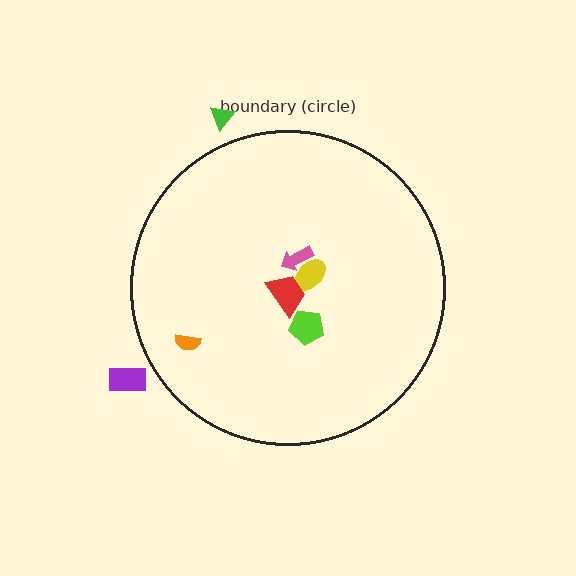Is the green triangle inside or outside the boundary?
Outside.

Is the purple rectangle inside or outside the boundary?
Outside.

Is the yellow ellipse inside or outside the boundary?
Inside.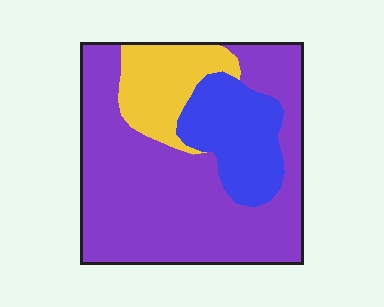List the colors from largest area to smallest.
From largest to smallest: purple, blue, yellow.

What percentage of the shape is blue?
Blue takes up about one fifth (1/5) of the shape.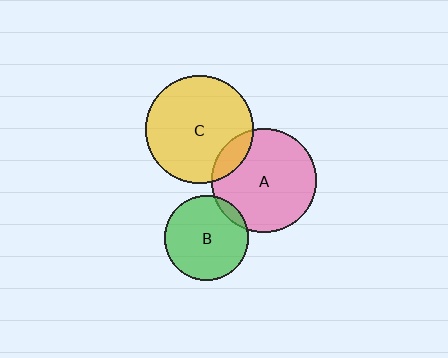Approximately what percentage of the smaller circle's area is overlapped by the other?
Approximately 10%.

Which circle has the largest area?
Circle C (yellow).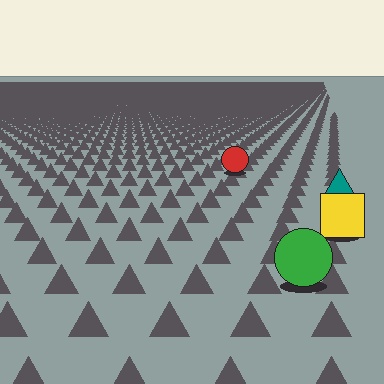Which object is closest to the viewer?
The green circle is closest. The texture marks near it are larger and more spread out.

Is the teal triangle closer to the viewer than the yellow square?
No. The yellow square is closer — you can tell from the texture gradient: the ground texture is coarser near it.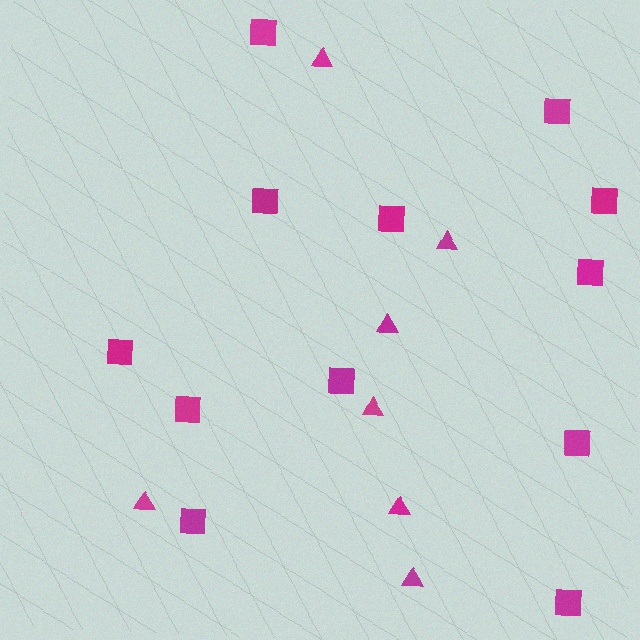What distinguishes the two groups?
There are 2 groups: one group of triangles (7) and one group of squares (12).